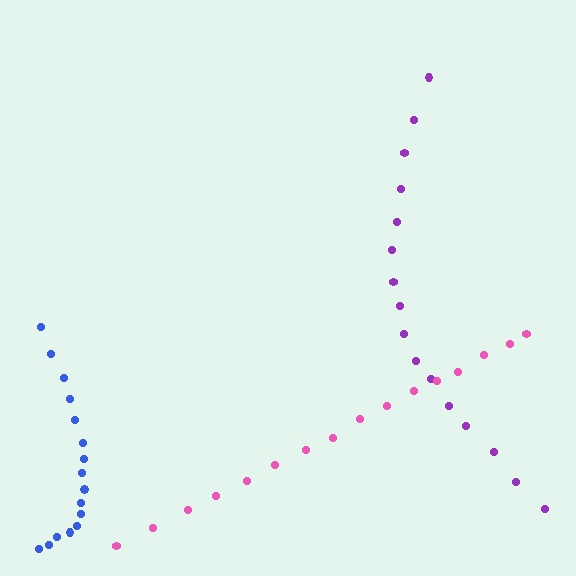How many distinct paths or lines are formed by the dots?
There are 3 distinct paths.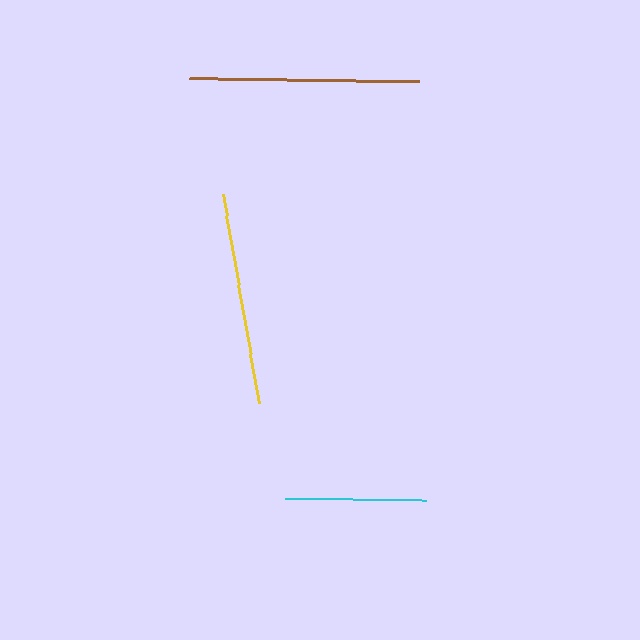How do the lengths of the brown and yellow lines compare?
The brown and yellow lines are approximately the same length.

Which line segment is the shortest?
The cyan line is the shortest at approximately 141 pixels.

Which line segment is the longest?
The brown line is the longest at approximately 230 pixels.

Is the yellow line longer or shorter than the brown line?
The brown line is longer than the yellow line.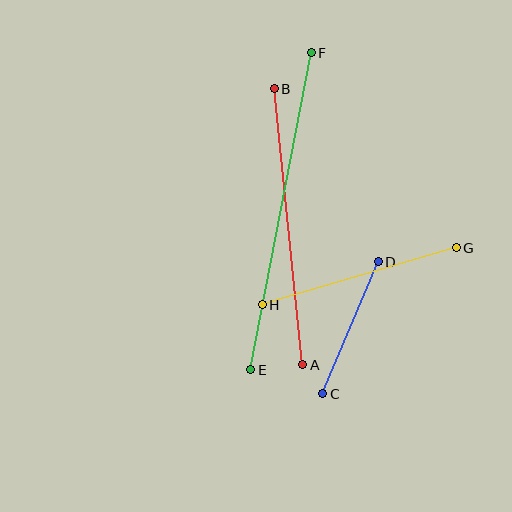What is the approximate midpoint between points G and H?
The midpoint is at approximately (359, 276) pixels.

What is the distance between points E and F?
The distance is approximately 323 pixels.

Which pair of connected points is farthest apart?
Points E and F are farthest apart.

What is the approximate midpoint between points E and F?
The midpoint is at approximately (281, 211) pixels.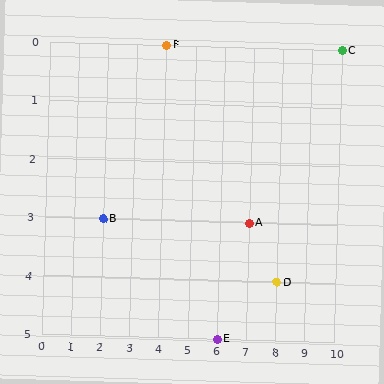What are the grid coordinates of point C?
Point C is at grid coordinates (10, 0).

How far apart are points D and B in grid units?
Points D and B are 6 columns and 1 row apart (about 6.1 grid units diagonally).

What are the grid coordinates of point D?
Point D is at grid coordinates (8, 4).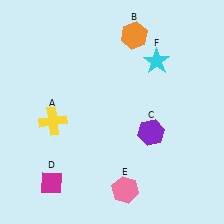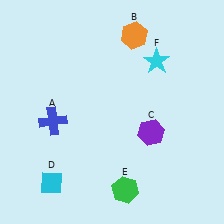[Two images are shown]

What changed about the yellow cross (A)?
In Image 1, A is yellow. In Image 2, it changed to blue.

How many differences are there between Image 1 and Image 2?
There are 3 differences between the two images.